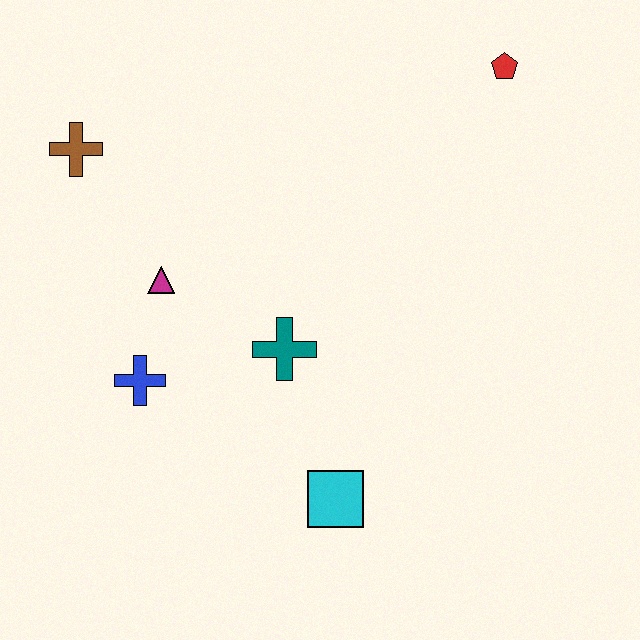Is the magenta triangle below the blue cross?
No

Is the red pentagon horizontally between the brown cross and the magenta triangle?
No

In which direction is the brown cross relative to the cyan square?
The brown cross is above the cyan square.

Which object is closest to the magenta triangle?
The blue cross is closest to the magenta triangle.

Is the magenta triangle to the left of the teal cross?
Yes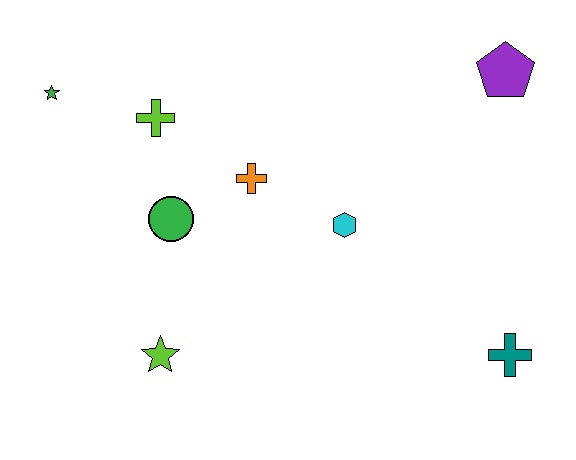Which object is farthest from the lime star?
The purple pentagon is farthest from the lime star.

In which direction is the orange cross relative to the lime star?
The orange cross is above the lime star.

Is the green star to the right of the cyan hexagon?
No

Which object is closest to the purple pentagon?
The cyan hexagon is closest to the purple pentagon.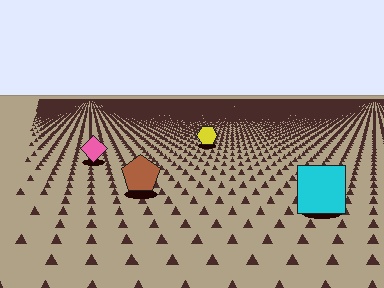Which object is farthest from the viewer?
The yellow hexagon is farthest from the viewer. It appears smaller and the ground texture around it is denser.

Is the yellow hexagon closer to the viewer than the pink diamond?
No. The pink diamond is closer — you can tell from the texture gradient: the ground texture is coarser near it.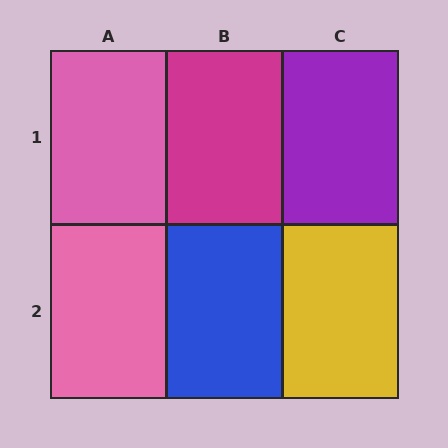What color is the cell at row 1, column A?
Pink.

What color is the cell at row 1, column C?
Purple.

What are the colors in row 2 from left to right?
Pink, blue, yellow.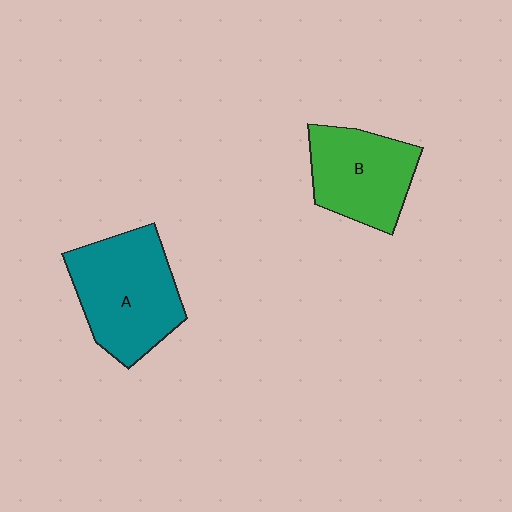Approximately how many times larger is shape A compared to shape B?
Approximately 1.3 times.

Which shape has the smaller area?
Shape B (green).